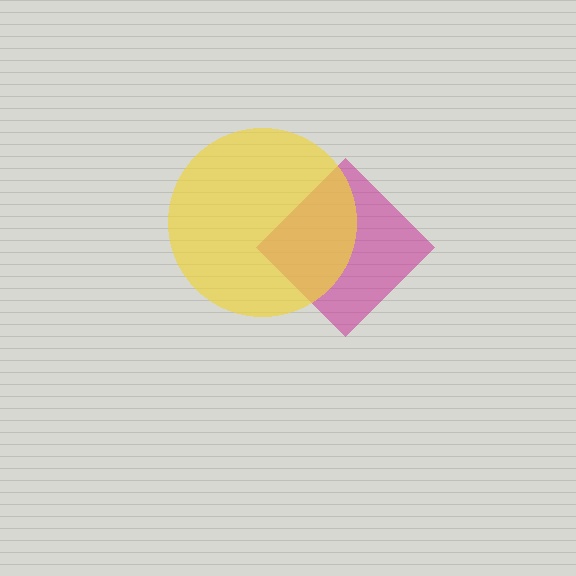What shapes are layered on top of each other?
The layered shapes are: a magenta diamond, a yellow circle.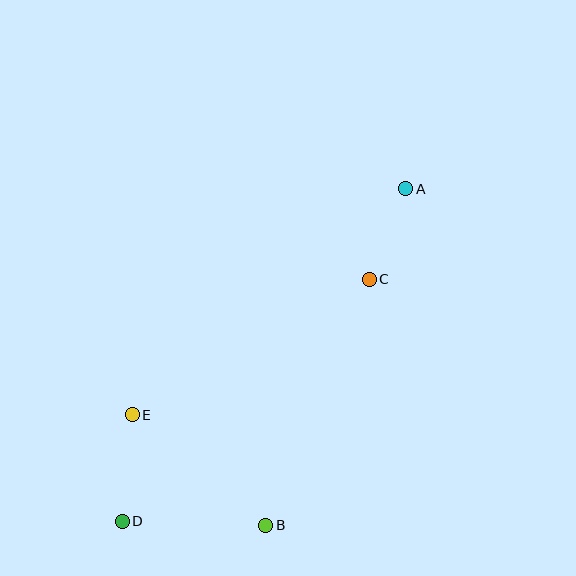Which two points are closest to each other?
Points A and C are closest to each other.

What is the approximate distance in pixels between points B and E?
The distance between B and E is approximately 174 pixels.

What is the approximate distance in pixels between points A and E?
The distance between A and E is approximately 355 pixels.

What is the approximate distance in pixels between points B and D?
The distance between B and D is approximately 144 pixels.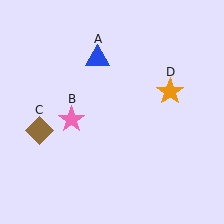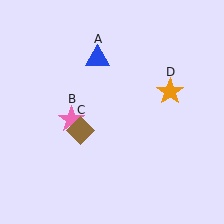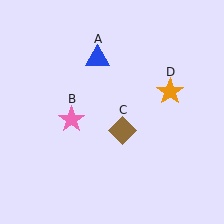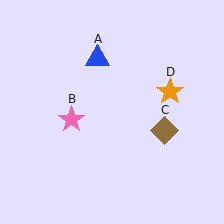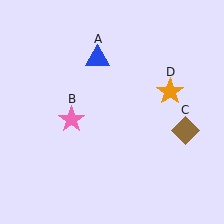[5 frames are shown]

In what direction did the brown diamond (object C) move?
The brown diamond (object C) moved right.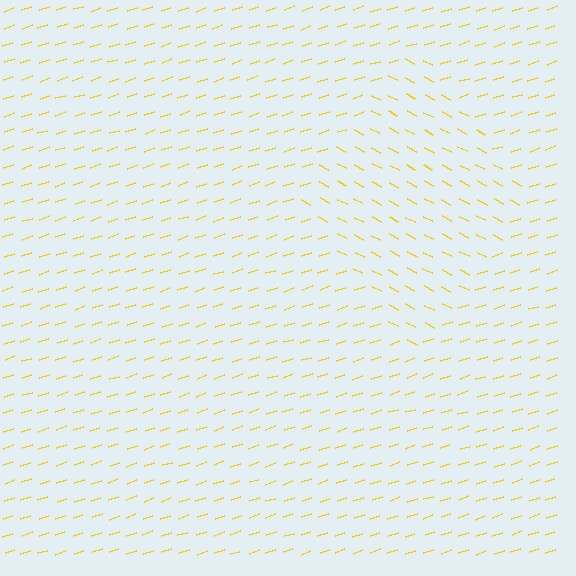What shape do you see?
I see a diamond.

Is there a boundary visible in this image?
Yes, there is a texture boundary formed by a change in line orientation.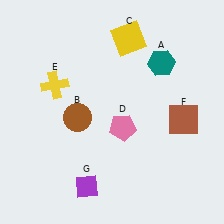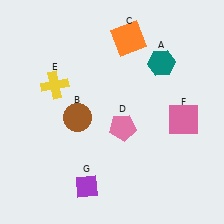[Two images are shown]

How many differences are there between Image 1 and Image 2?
There are 2 differences between the two images.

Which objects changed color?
C changed from yellow to orange. F changed from brown to pink.